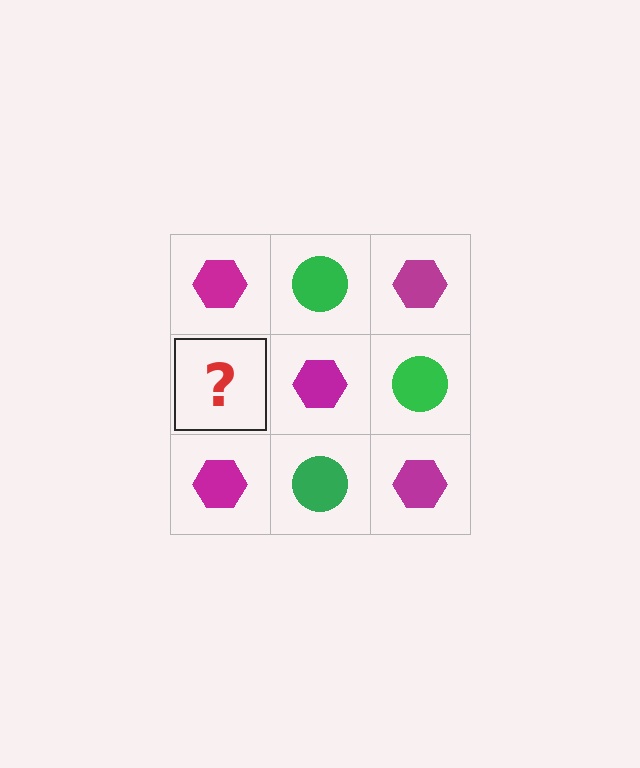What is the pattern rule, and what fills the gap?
The rule is that it alternates magenta hexagon and green circle in a checkerboard pattern. The gap should be filled with a green circle.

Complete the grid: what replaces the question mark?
The question mark should be replaced with a green circle.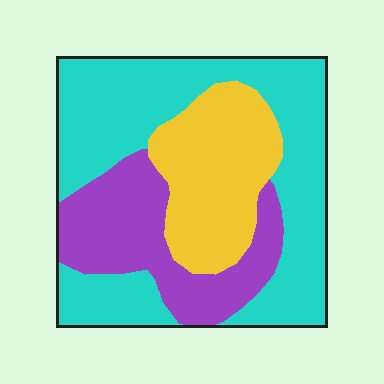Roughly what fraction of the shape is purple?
Purple takes up between a sixth and a third of the shape.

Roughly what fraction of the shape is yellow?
Yellow covers around 25% of the shape.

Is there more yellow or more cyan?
Cyan.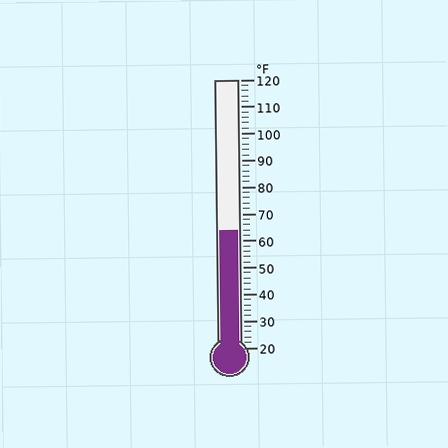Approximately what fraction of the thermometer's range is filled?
The thermometer is filled to approximately 45% of its range.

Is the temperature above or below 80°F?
The temperature is below 80°F.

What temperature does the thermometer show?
The thermometer shows approximately 64°F.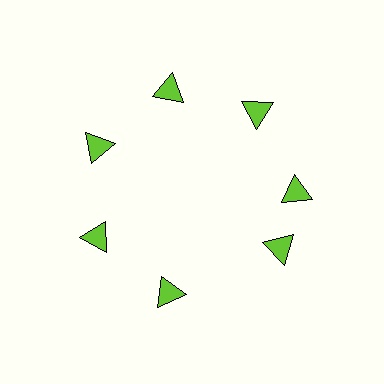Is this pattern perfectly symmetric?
No. The 7 lime triangles are arranged in a ring, but one element near the 5 o'clock position is rotated out of alignment along the ring, breaking the 7-fold rotational symmetry.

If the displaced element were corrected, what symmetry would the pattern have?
It would have 7-fold rotational symmetry — the pattern would map onto itself every 51 degrees.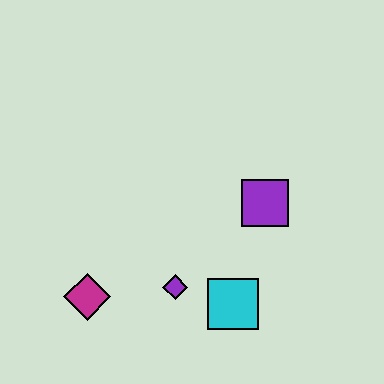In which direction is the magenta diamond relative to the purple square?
The magenta diamond is to the left of the purple square.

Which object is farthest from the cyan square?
The magenta diamond is farthest from the cyan square.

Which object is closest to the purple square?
The cyan square is closest to the purple square.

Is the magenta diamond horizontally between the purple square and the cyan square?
No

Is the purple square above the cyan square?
Yes